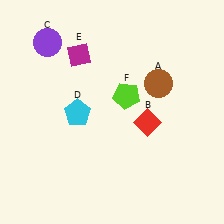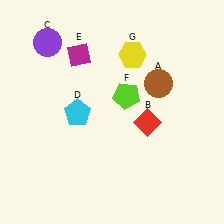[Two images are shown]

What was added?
A yellow hexagon (G) was added in Image 2.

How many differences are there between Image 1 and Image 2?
There is 1 difference between the two images.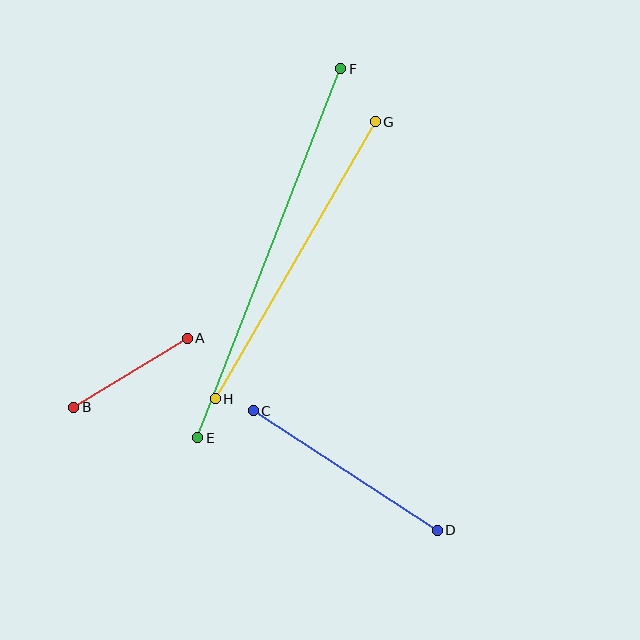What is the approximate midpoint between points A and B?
The midpoint is at approximately (130, 373) pixels.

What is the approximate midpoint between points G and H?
The midpoint is at approximately (295, 260) pixels.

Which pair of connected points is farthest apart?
Points E and F are farthest apart.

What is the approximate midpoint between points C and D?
The midpoint is at approximately (345, 471) pixels.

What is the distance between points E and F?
The distance is approximately 396 pixels.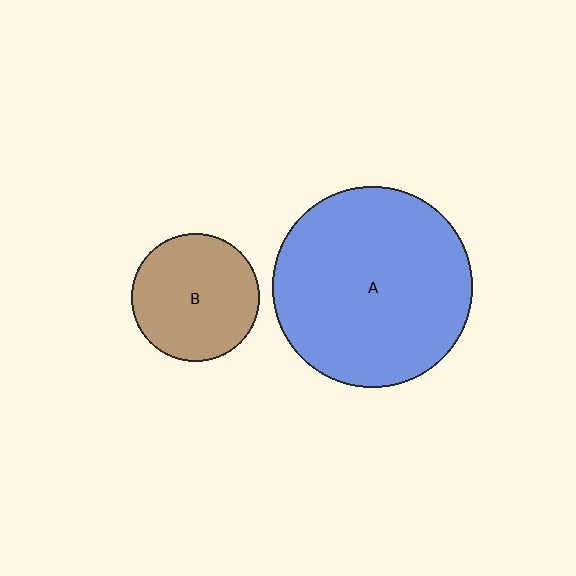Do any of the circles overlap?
No, none of the circles overlap.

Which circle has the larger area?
Circle A (blue).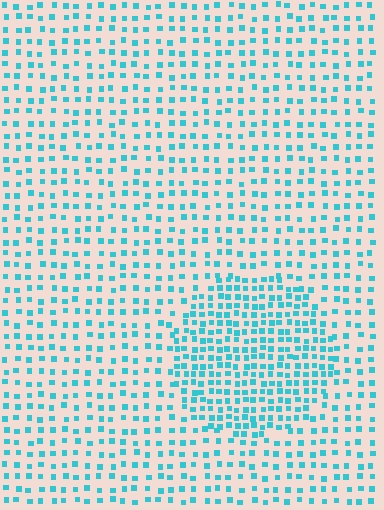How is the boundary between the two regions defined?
The boundary is defined by a change in element density (approximately 1.9x ratio). All elements are the same color, size, and shape.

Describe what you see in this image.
The image contains small cyan elements arranged at two different densities. A circle-shaped region is visible where the elements are more densely packed than the surrounding area.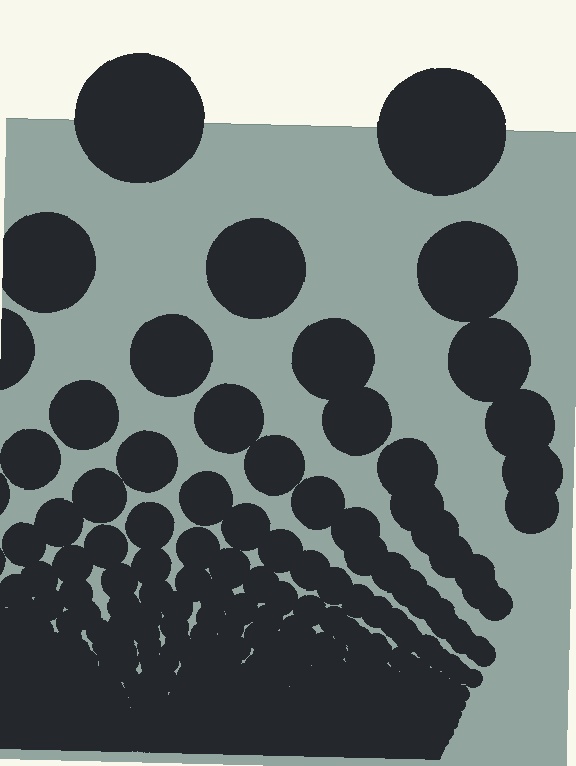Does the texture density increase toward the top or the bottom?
Density increases toward the bottom.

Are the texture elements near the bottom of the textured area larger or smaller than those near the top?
Smaller. The gradient is inverted — elements near the bottom are smaller and denser.